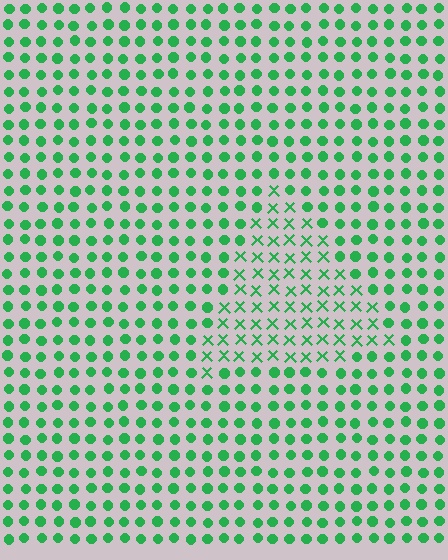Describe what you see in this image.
The image is filled with small green elements arranged in a uniform grid. A triangle-shaped region contains X marks, while the surrounding area contains circles. The boundary is defined purely by the change in element shape.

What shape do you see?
I see a triangle.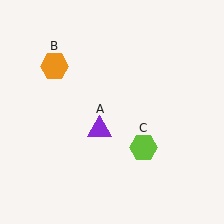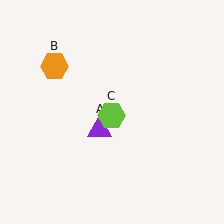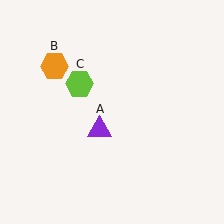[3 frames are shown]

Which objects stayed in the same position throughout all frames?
Purple triangle (object A) and orange hexagon (object B) remained stationary.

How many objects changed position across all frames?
1 object changed position: lime hexagon (object C).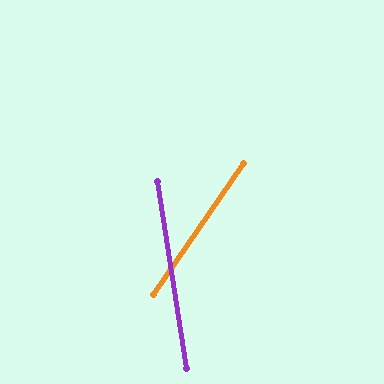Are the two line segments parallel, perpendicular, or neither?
Neither parallel nor perpendicular — they differ by about 43°.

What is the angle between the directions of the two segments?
Approximately 43 degrees.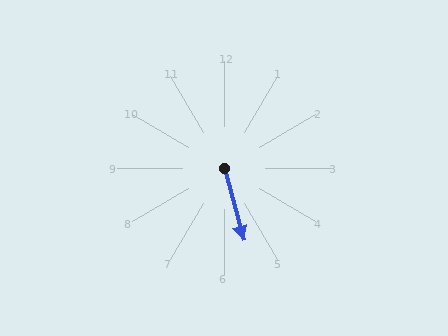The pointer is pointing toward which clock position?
Roughly 5 o'clock.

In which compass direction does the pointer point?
South.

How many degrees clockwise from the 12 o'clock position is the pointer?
Approximately 165 degrees.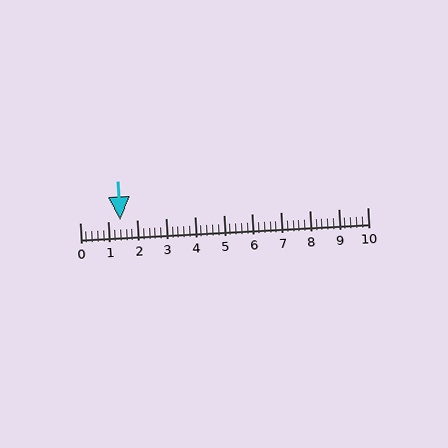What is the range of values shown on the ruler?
The ruler shows values from 0 to 10.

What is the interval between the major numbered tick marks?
The major tick marks are spaced 1 units apart.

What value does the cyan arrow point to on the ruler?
The cyan arrow points to approximately 1.4.